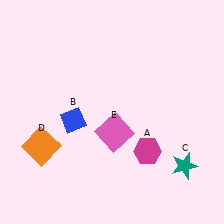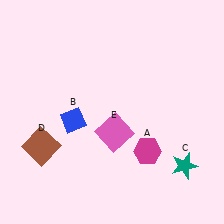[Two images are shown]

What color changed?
The square (D) changed from orange in Image 1 to brown in Image 2.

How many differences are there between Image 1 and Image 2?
There is 1 difference between the two images.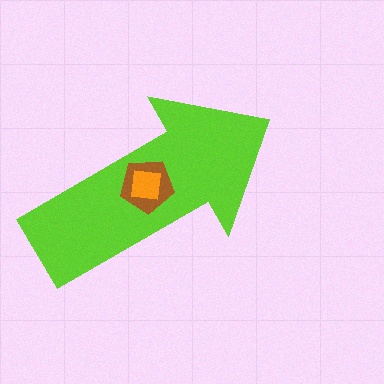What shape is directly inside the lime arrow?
The brown pentagon.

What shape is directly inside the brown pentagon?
The orange square.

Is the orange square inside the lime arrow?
Yes.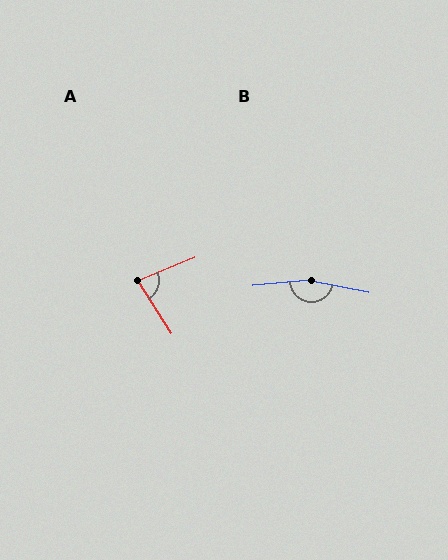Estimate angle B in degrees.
Approximately 164 degrees.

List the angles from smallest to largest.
A (80°), B (164°).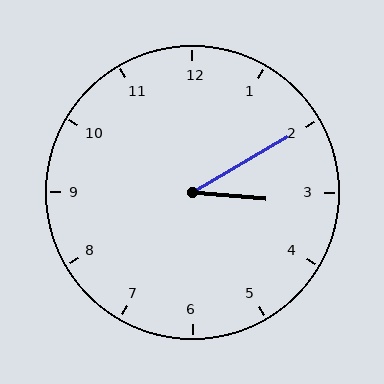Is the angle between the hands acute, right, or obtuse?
It is acute.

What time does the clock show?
3:10.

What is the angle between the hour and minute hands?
Approximately 35 degrees.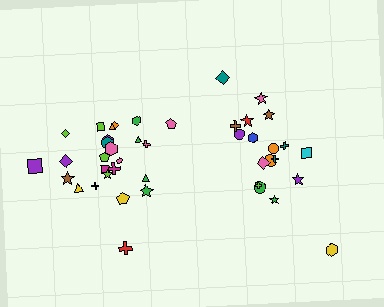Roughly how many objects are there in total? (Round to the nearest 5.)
Roughly 45 objects in total.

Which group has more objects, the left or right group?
The left group.